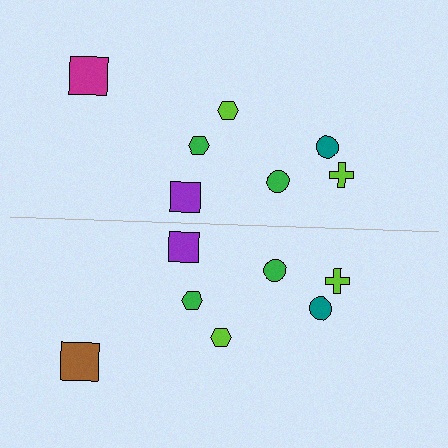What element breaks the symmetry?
The brown square on the bottom side breaks the symmetry — its mirror counterpart is magenta.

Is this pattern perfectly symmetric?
No, the pattern is not perfectly symmetric. The brown square on the bottom side breaks the symmetry — its mirror counterpart is magenta.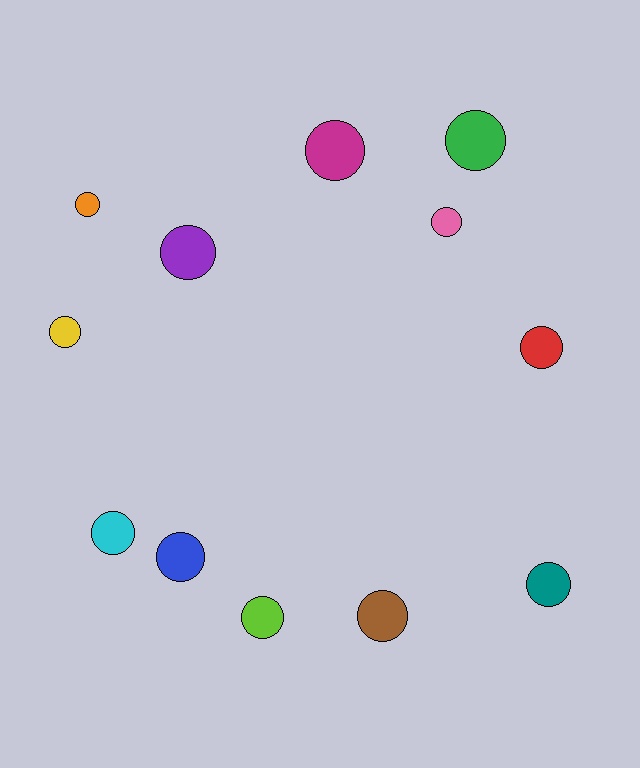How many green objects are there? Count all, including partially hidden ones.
There is 1 green object.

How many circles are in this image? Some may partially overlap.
There are 12 circles.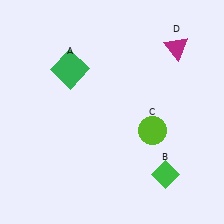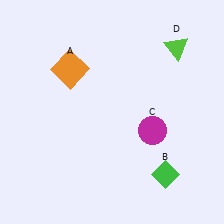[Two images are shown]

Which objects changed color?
A changed from green to orange. C changed from lime to magenta. D changed from magenta to lime.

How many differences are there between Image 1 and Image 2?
There are 3 differences between the two images.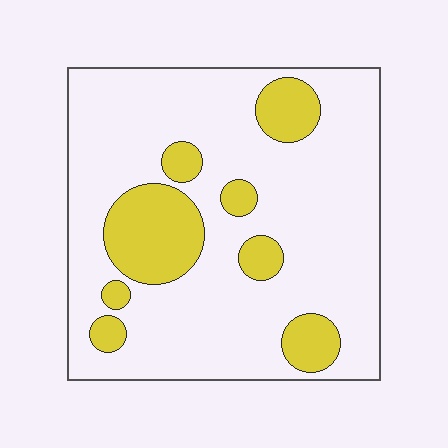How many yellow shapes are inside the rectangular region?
8.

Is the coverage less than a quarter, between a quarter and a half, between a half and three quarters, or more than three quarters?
Less than a quarter.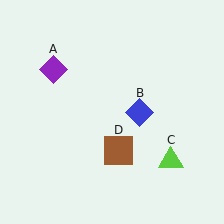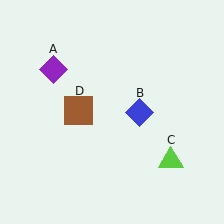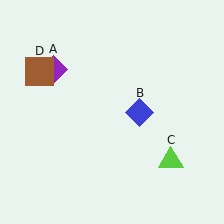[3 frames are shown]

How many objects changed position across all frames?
1 object changed position: brown square (object D).